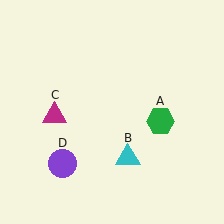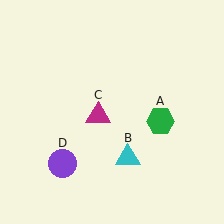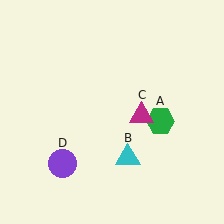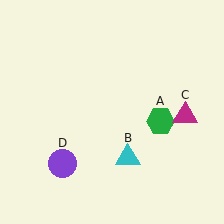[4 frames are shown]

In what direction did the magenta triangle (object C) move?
The magenta triangle (object C) moved right.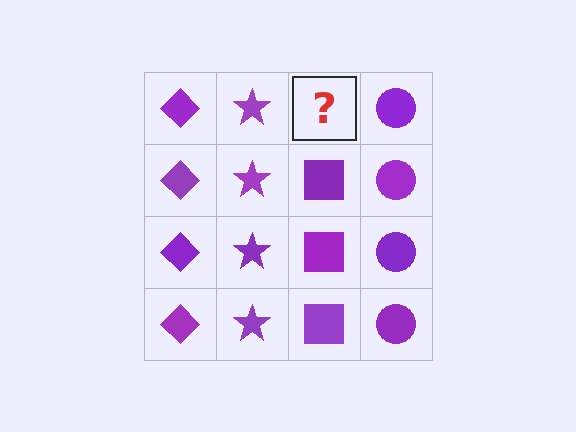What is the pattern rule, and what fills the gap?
The rule is that each column has a consistent shape. The gap should be filled with a purple square.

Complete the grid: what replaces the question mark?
The question mark should be replaced with a purple square.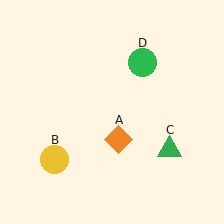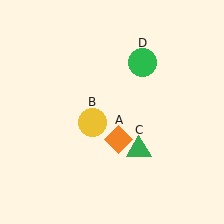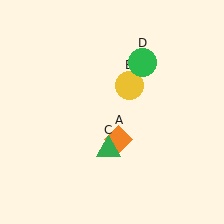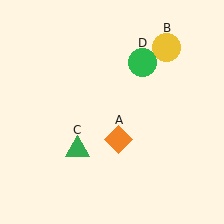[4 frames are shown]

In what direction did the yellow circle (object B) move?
The yellow circle (object B) moved up and to the right.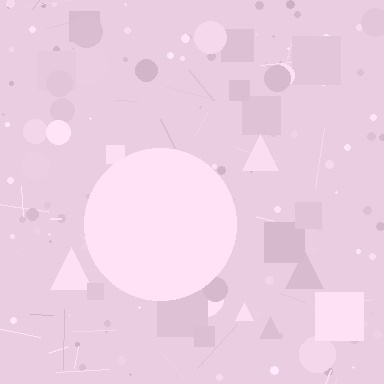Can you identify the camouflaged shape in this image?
The camouflaged shape is a circle.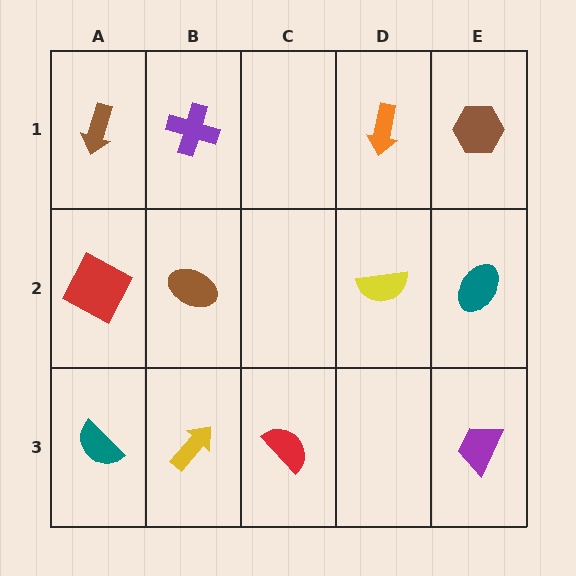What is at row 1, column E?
A brown hexagon.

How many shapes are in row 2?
4 shapes.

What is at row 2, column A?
A red square.